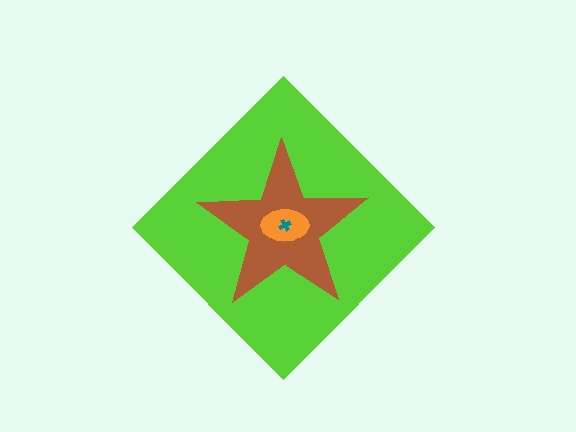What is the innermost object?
The teal cross.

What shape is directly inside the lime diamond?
The brown star.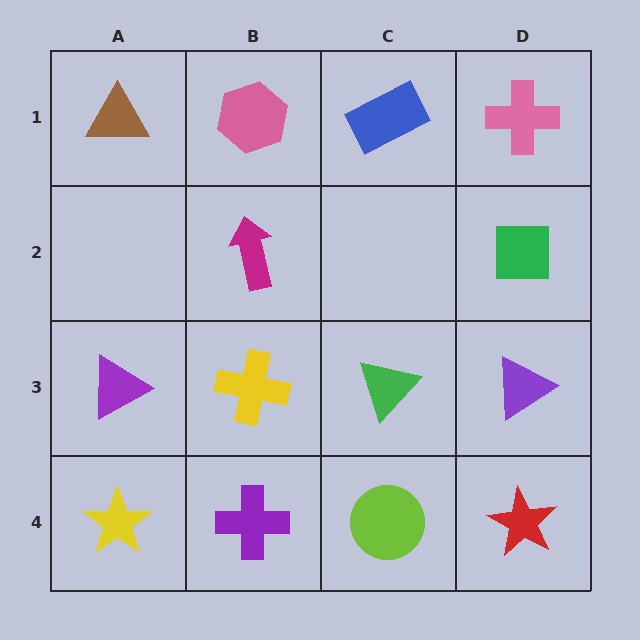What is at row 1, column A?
A brown triangle.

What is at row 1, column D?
A pink cross.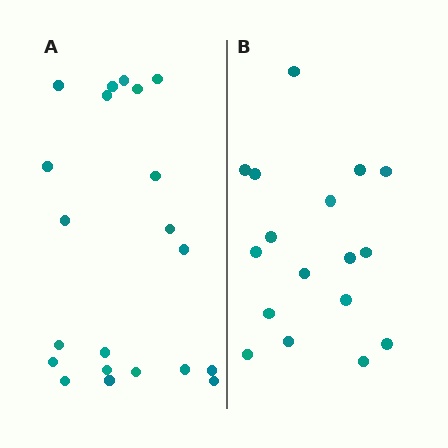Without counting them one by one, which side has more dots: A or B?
Region A (the left region) has more dots.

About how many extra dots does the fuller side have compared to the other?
Region A has about 4 more dots than region B.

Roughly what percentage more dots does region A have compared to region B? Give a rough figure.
About 25% more.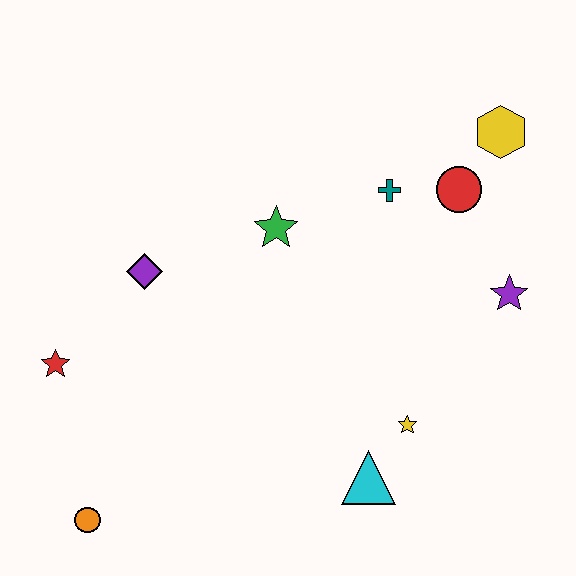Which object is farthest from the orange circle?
The yellow hexagon is farthest from the orange circle.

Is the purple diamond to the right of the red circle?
No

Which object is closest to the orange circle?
The red star is closest to the orange circle.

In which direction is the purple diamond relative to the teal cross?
The purple diamond is to the left of the teal cross.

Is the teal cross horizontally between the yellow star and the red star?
Yes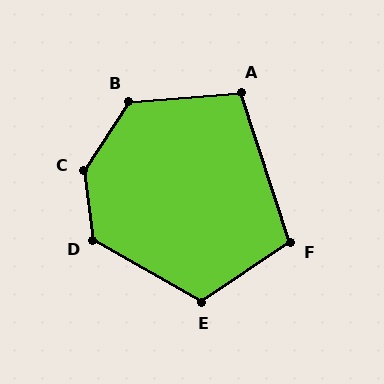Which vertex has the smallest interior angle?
A, at approximately 104 degrees.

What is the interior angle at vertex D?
Approximately 127 degrees (obtuse).